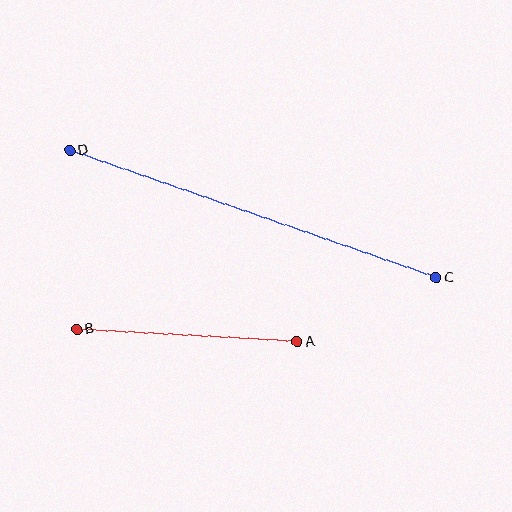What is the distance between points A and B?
The distance is approximately 221 pixels.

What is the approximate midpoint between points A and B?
The midpoint is at approximately (187, 336) pixels.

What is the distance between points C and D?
The distance is approximately 388 pixels.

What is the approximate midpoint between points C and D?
The midpoint is at approximately (253, 214) pixels.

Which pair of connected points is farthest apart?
Points C and D are farthest apart.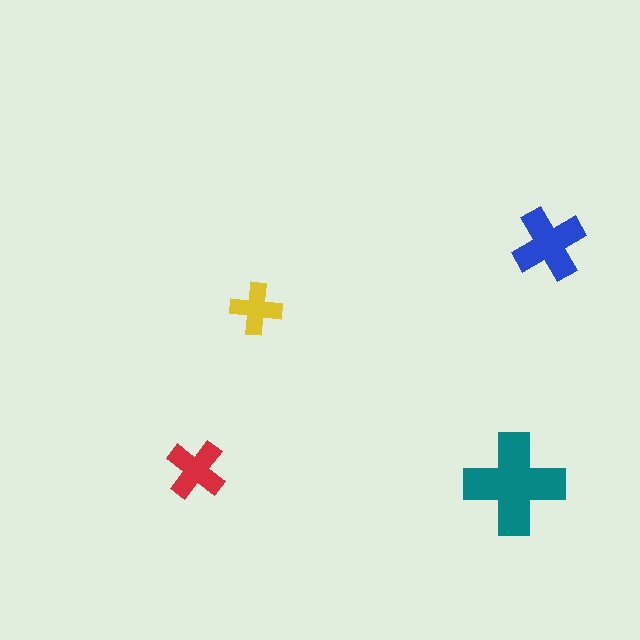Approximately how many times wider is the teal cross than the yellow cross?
About 2 times wider.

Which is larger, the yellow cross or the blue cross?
The blue one.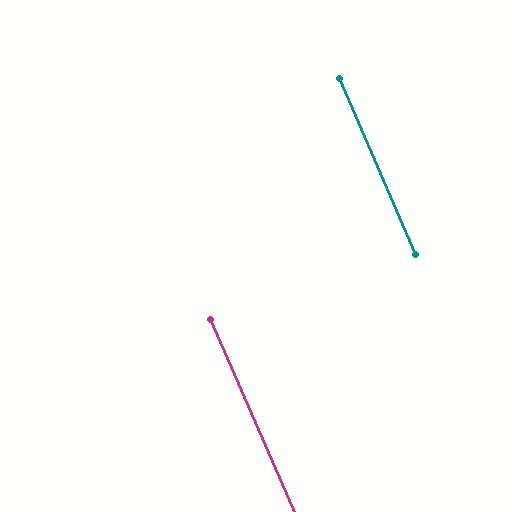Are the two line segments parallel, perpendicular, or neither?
Parallel — their directions differ by only 0.2°.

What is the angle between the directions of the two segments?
Approximately 0 degrees.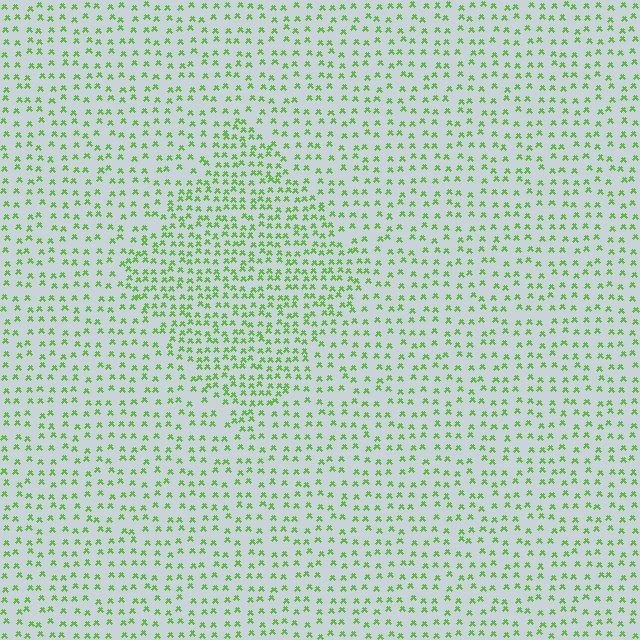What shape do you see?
I see a diamond.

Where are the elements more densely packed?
The elements are more densely packed inside the diamond boundary.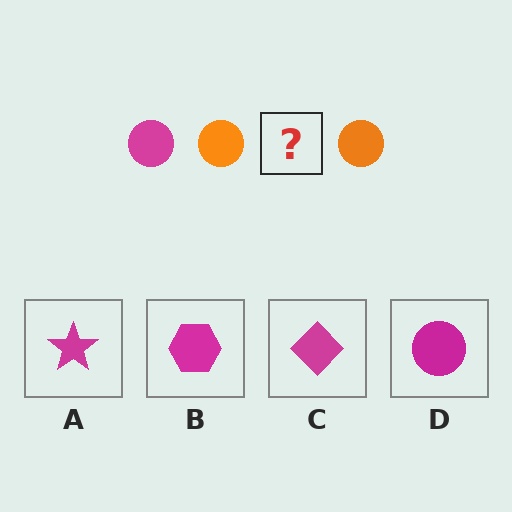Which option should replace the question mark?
Option D.